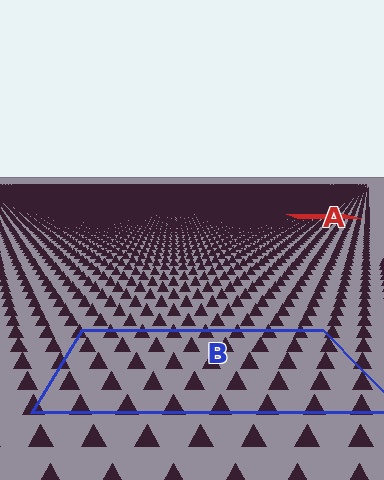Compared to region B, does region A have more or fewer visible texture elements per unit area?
Region A has more texture elements per unit area — they are packed more densely because it is farther away.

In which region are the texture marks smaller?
The texture marks are smaller in region A, because it is farther away.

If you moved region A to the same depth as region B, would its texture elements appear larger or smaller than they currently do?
They would appear larger. At a closer depth, the same texture elements are projected at a bigger on-screen size.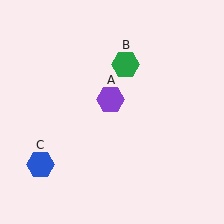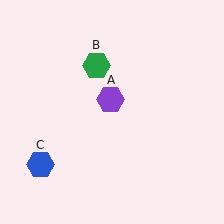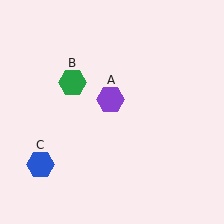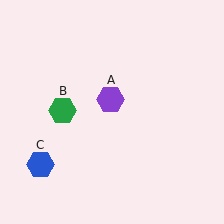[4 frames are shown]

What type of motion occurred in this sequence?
The green hexagon (object B) rotated counterclockwise around the center of the scene.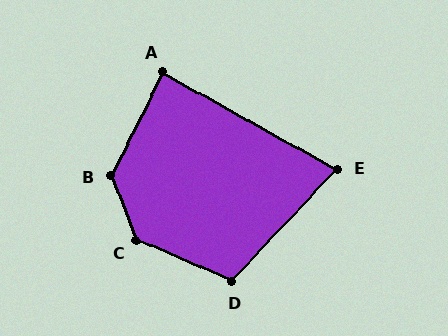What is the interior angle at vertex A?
Approximately 88 degrees (approximately right).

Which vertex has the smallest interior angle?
E, at approximately 76 degrees.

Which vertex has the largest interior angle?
C, at approximately 135 degrees.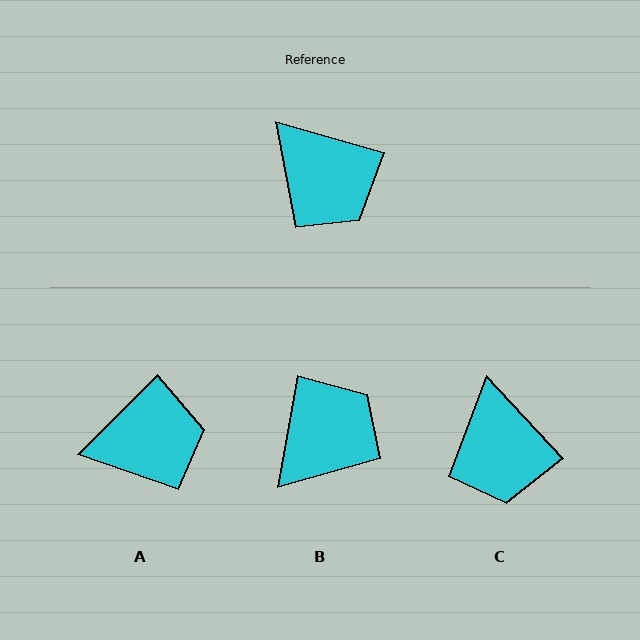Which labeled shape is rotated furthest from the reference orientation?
B, about 95 degrees away.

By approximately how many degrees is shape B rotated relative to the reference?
Approximately 95 degrees counter-clockwise.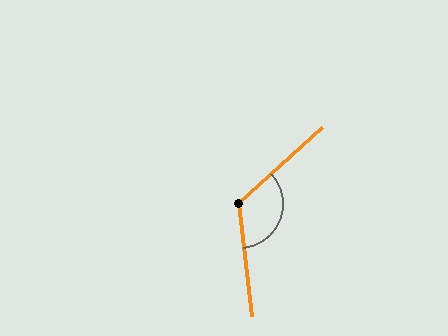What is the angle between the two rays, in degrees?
Approximately 126 degrees.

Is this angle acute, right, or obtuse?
It is obtuse.